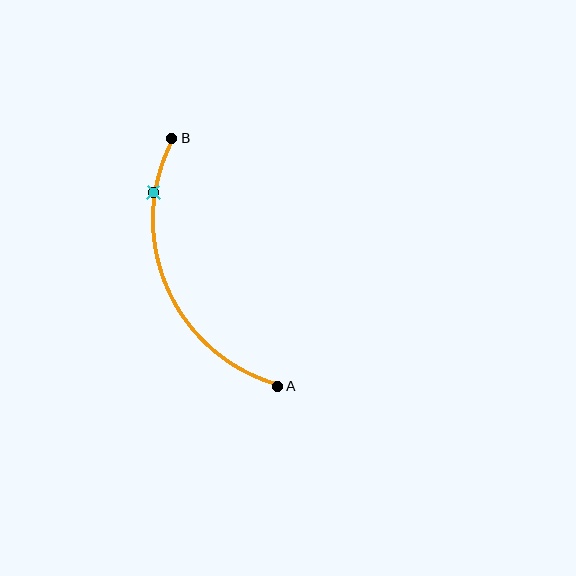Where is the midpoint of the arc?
The arc midpoint is the point on the curve farthest from the straight line joining A and B. It sits to the left of that line.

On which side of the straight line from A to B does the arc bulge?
The arc bulges to the left of the straight line connecting A and B.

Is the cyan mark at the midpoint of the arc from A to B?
No. The cyan mark lies on the arc but is closer to endpoint B. The arc midpoint would be at the point on the curve equidistant along the arc from both A and B.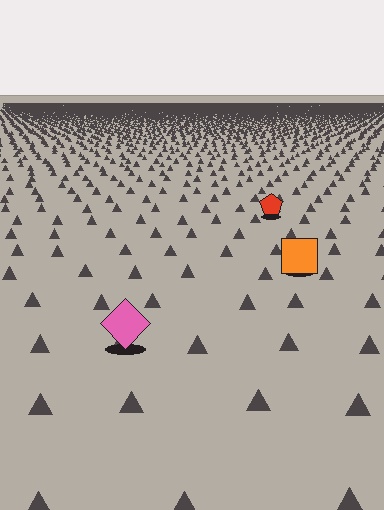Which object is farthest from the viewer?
The red pentagon is farthest from the viewer. It appears smaller and the ground texture around it is denser.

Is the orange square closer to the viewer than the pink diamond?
No. The pink diamond is closer — you can tell from the texture gradient: the ground texture is coarser near it.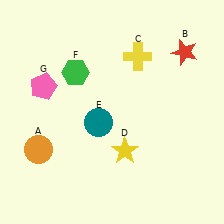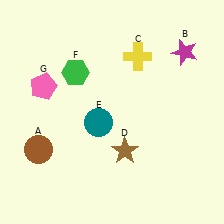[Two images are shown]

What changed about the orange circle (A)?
In Image 1, A is orange. In Image 2, it changed to brown.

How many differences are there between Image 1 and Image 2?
There are 3 differences between the two images.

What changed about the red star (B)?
In Image 1, B is red. In Image 2, it changed to magenta.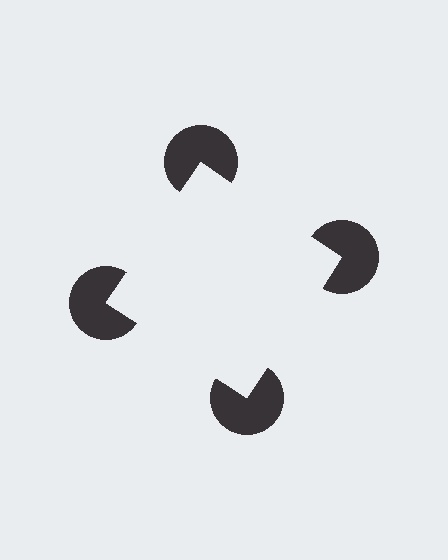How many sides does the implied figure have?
4 sides.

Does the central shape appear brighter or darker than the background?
It typically appears slightly brighter than the background, even though no actual brightness change is drawn.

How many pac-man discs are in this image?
There are 4 — one at each vertex of the illusory square.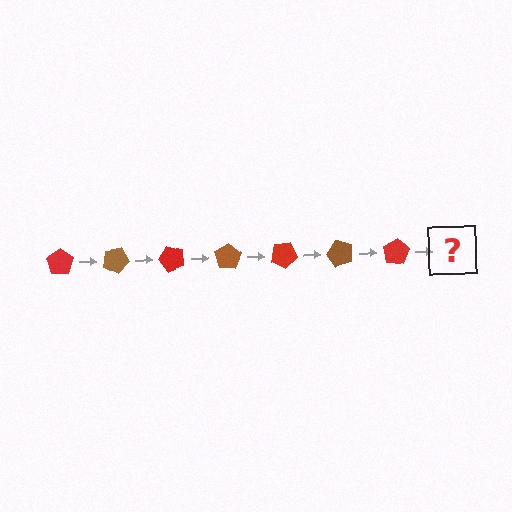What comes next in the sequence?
The next element should be a brown pentagon, rotated 175 degrees from the start.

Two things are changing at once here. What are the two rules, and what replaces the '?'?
The two rules are that it rotates 25 degrees each step and the color cycles through red and brown. The '?' should be a brown pentagon, rotated 175 degrees from the start.